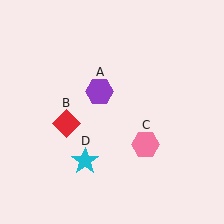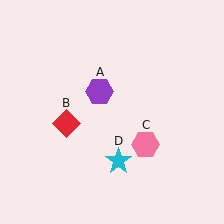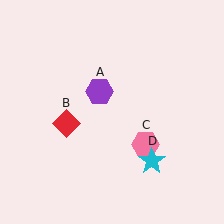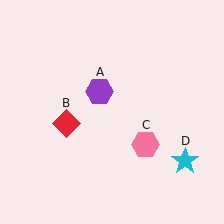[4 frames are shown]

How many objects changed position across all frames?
1 object changed position: cyan star (object D).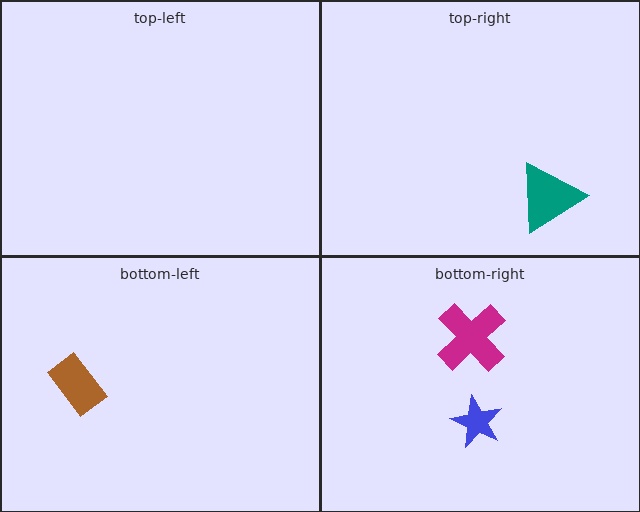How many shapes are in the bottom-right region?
2.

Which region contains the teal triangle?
The top-right region.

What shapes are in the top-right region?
The teal triangle.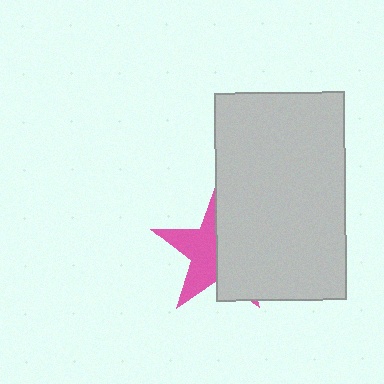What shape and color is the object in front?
The object in front is a light gray rectangle.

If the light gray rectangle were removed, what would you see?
You would see the complete pink star.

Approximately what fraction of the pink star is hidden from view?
Roughly 52% of the pink star is hidden behind the light gray rectangle.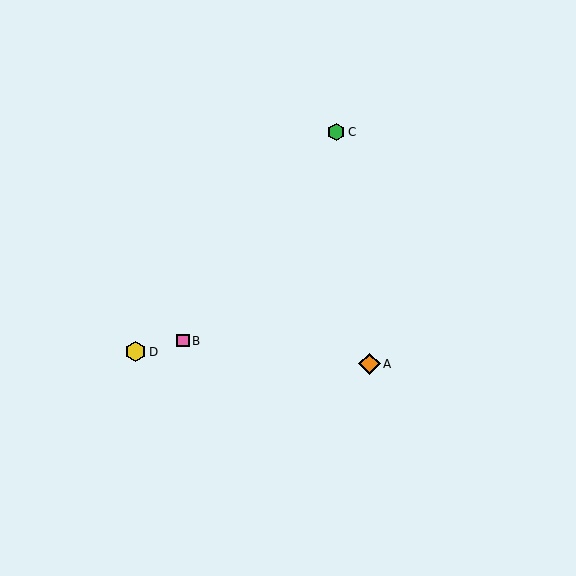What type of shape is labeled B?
Shape B is a pink square.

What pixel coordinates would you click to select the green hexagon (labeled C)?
Click at (336, 132) to select the green hexagon C.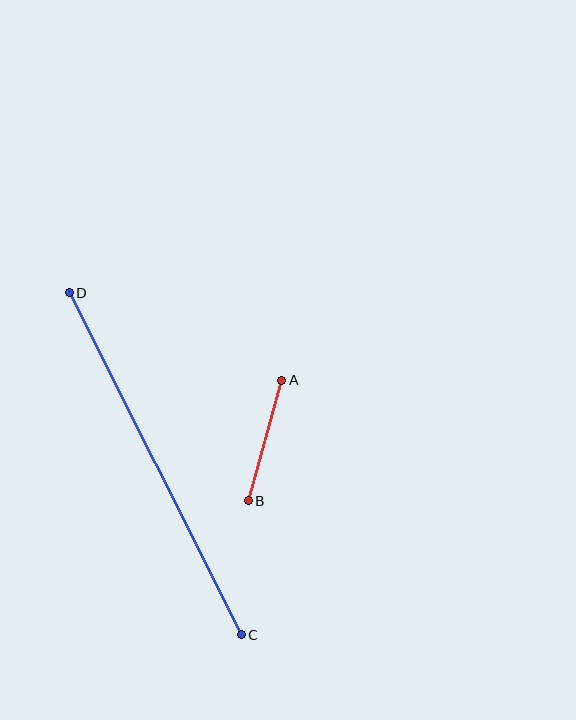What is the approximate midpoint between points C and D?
The midpoint is at approximately (155, 464) pixels.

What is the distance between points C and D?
The distance is approximately 382 pixels.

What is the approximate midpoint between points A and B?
The midpoint is at approximately (265, 441) pixels.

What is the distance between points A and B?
The distance is approximately 125 pixels.